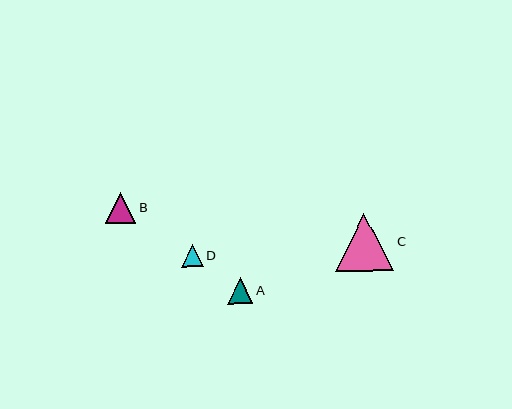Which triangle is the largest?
Triangle C is the largest with a size of approximately 58 pixels.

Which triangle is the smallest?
Triangle D is the smallest with a size of approximately 22 pixels.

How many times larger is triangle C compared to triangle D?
Triangle C is approximately 2.7 times the size of triangle D.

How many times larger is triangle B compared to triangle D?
Triangle B is approximately 1.4 times the size of triangle D.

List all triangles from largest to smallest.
From largest to smallest: C, B, A, D.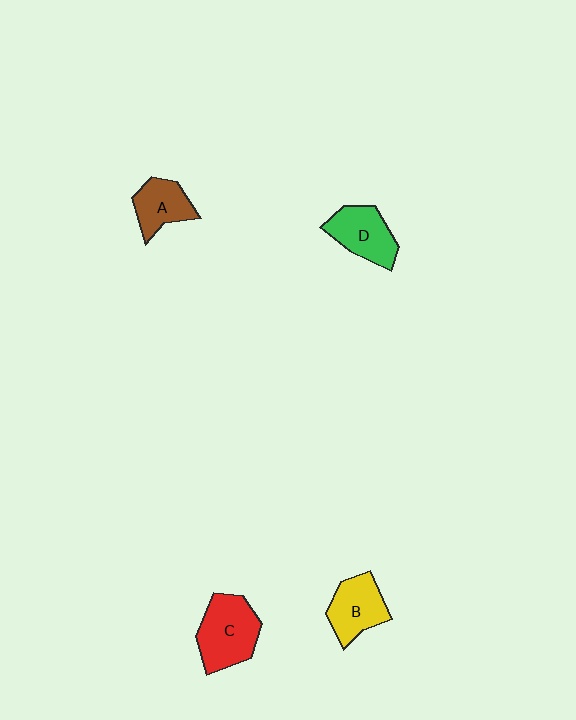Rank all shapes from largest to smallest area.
From largest to smallest: C (red), D (green), B (yellow), A (brown).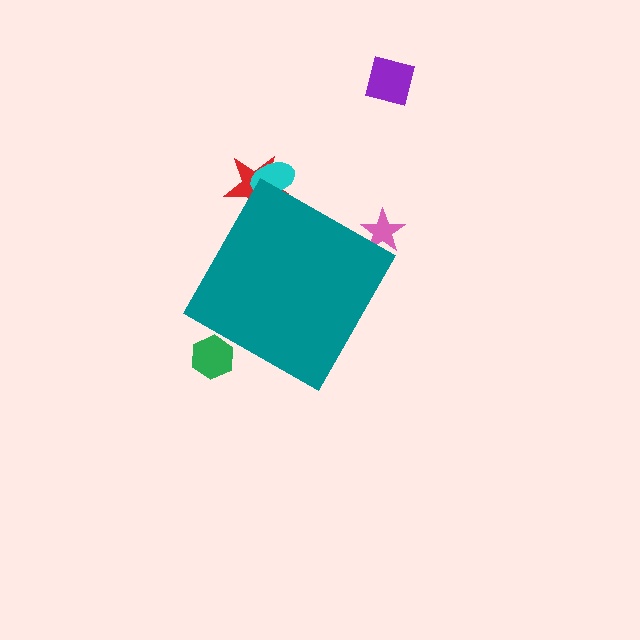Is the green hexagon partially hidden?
Yes, the green hexagon is partially hidden behind the teal diamond.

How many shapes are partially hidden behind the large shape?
4 shapes are partially hidden.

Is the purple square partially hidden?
No, the purple square is fully visible.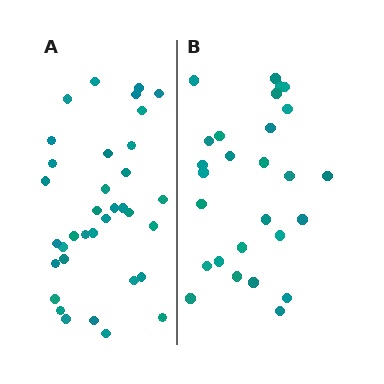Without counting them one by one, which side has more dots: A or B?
Region A (the left region) has more dots.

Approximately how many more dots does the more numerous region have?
Region A has roughly 8 or so more dots than region B.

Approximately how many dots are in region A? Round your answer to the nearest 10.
About 40 dots. (The exact count is 35, which rounds to 40.)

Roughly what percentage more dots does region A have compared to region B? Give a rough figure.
About 30% more.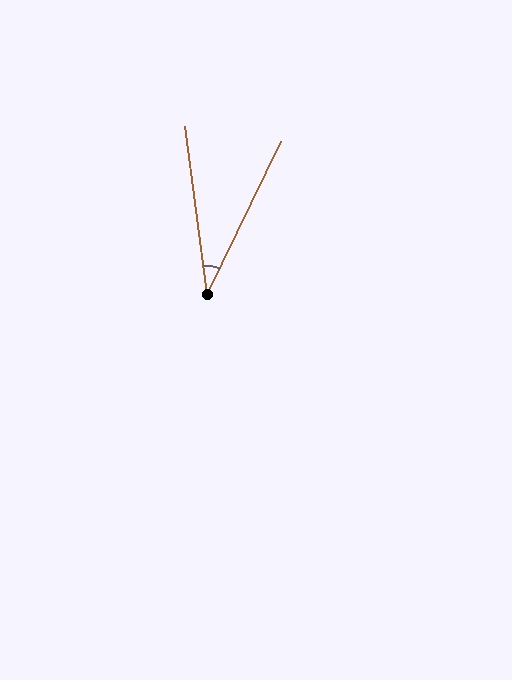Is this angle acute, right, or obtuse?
It is acute.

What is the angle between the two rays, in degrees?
Approximately 33 degrees.